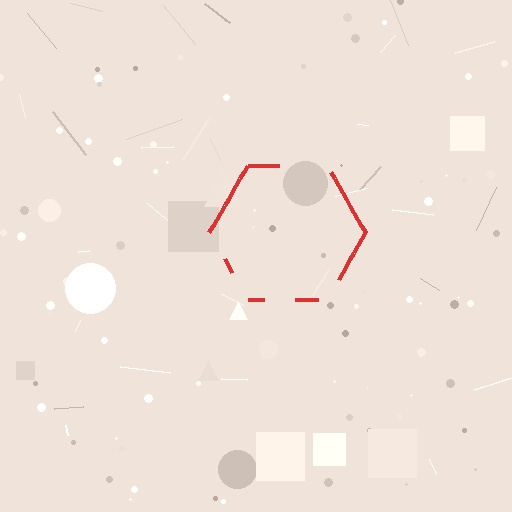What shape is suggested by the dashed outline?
The dashed outline suggests a hexagon.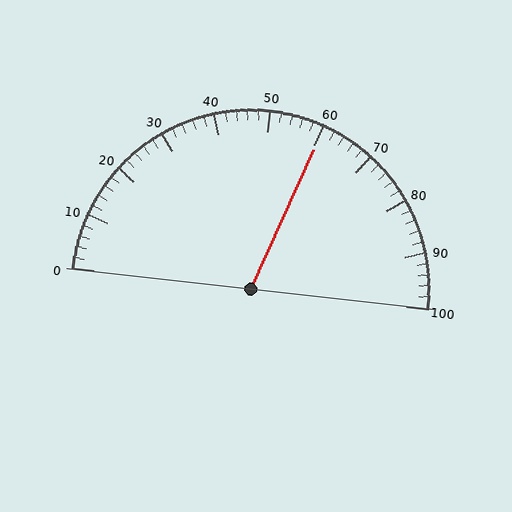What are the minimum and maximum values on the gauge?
The gauge ranges from 0 to 100.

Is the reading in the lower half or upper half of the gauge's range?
The reading is in the upper half of the range (0 to 100).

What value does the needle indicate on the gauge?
The needle indicates approximately 60.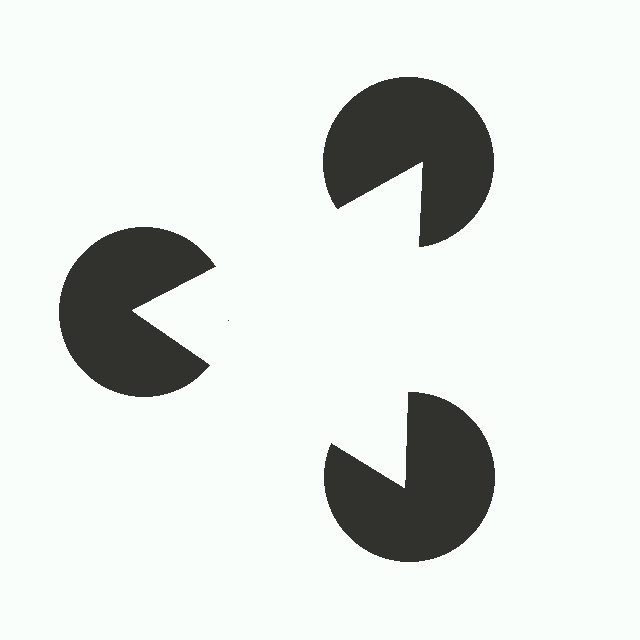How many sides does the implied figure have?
3 sides.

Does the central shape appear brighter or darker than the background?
It typically appears slightly brighter than the background, even though no actual brightness change is drawn.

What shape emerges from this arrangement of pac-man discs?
An illusory triangle — its edges are inferred from the aligned wedge cuts in the pac-man discs, not physically drawn.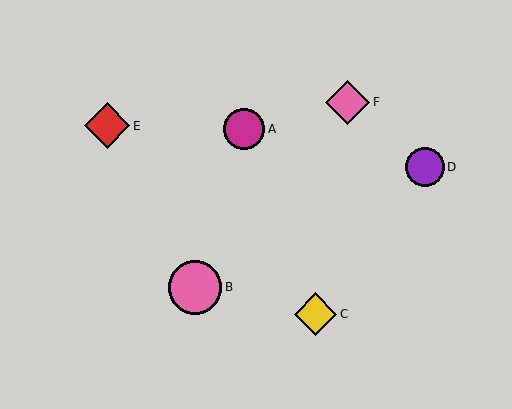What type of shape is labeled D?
Shape D is a purple circle.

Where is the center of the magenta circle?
The center of the magenta circle is at (244, 129).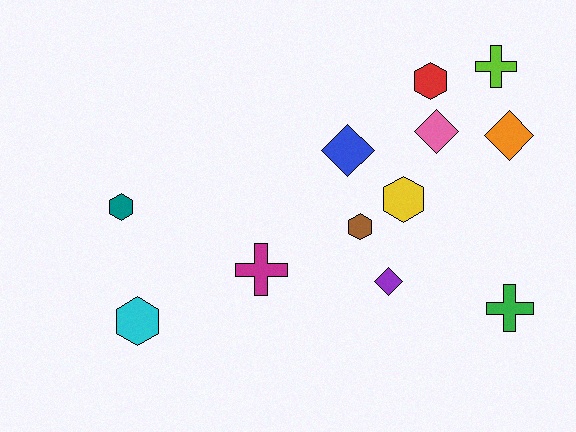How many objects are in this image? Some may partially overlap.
There are 12 objects.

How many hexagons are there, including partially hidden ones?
There are 5 hexagons.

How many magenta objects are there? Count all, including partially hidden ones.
There is 1 magenta object.